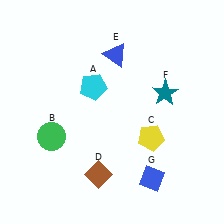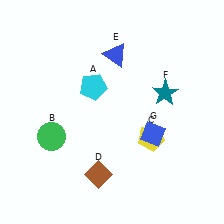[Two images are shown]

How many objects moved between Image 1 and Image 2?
1 object moved between the two images.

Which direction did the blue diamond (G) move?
The blue diamond (G) moved up.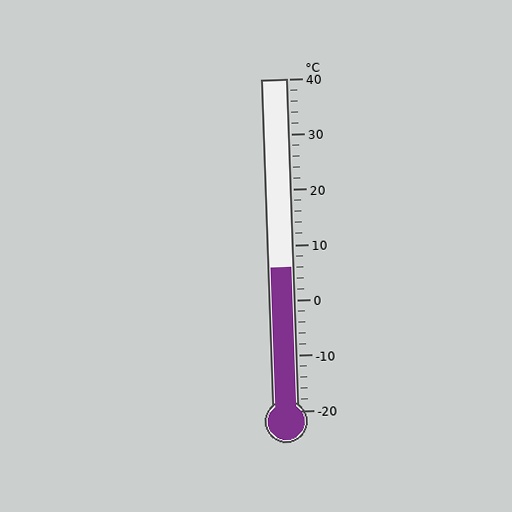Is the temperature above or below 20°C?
The temperature is below 20°C.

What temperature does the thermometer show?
The thermometer shows approximately 6°C.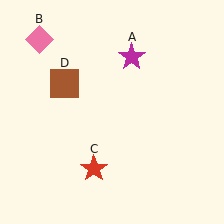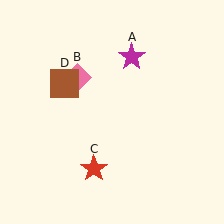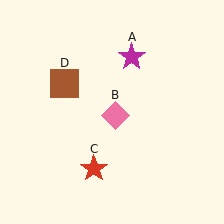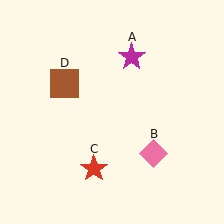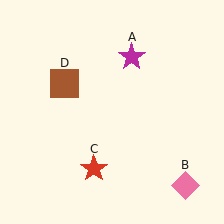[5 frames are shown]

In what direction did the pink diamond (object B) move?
The pink diamond (object B) moved down and to the right.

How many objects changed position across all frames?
1 object changed position: pink diamond (object B).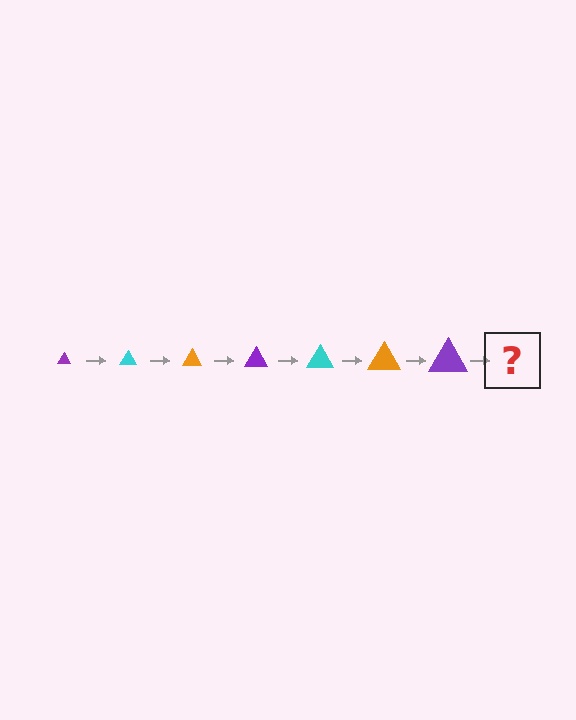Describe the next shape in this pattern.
It should be a cyan triangle, larger than the previous one.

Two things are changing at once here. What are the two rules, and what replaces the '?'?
The two rules are that the triangle grows larger each step and the color cycles through purple, cyan, and orange. The '?' should be a cyan triangle, larger than the previous one.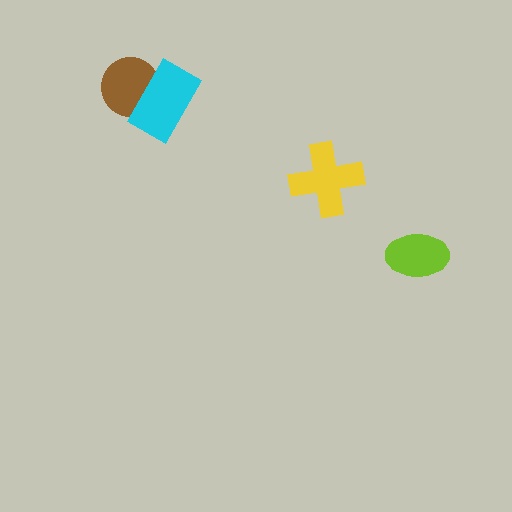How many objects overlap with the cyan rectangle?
1 object overlaps with the cyan rectangle.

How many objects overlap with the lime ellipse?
0 objects overlap with the lime ellipse.